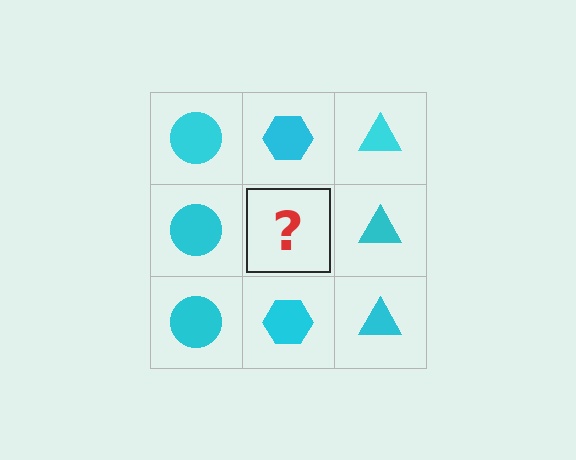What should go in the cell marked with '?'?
The missing cell should contain a cyan hexagon.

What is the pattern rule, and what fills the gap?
The rule is that each column has a consistent shape. The gap should be filled with a cyan hexagon.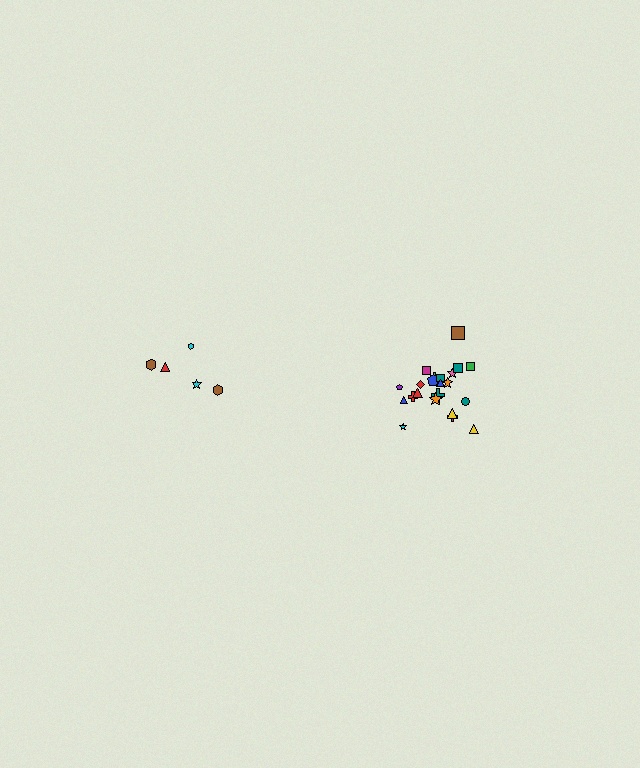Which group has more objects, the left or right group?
The right group.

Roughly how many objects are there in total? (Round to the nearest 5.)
Roughly 25 objects in total.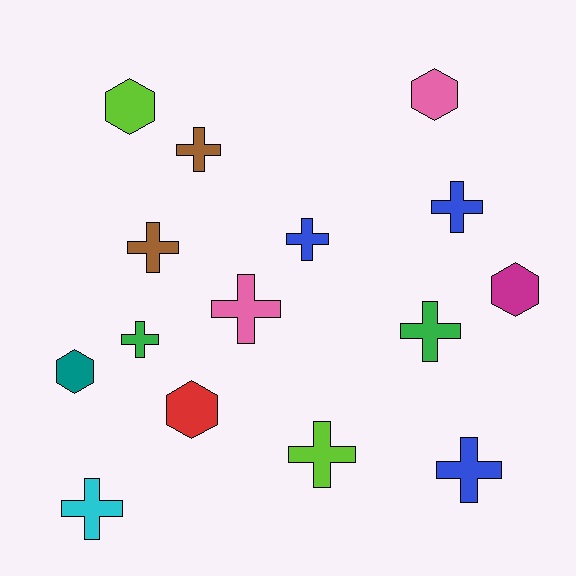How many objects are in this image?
There are 15 objects.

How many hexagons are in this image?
There are 5 hexagons.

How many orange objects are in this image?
There are no orange objects.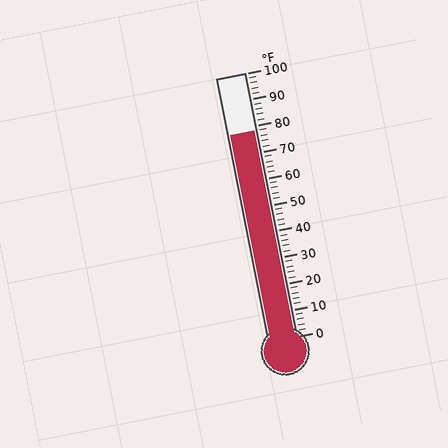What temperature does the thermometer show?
The thermometer shows approximately 78°F.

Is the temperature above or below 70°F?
The temperature is above 70°F.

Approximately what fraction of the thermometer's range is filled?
The thermometer is filled to approximately 80% of its range.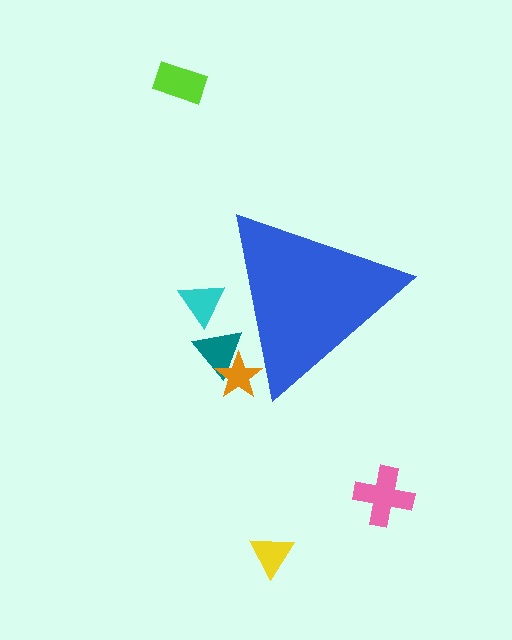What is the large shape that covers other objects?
A blue triangle.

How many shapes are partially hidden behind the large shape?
3 shapes are partially hidden.